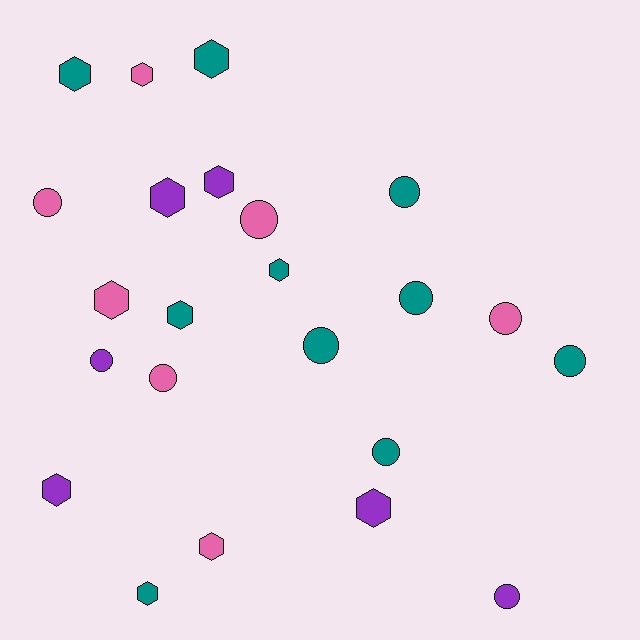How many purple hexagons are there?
There are 4 purple hexagons.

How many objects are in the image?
There are 23 objects.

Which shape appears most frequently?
Hexagon, with 12 objects.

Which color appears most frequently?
Teal, with 10 objects.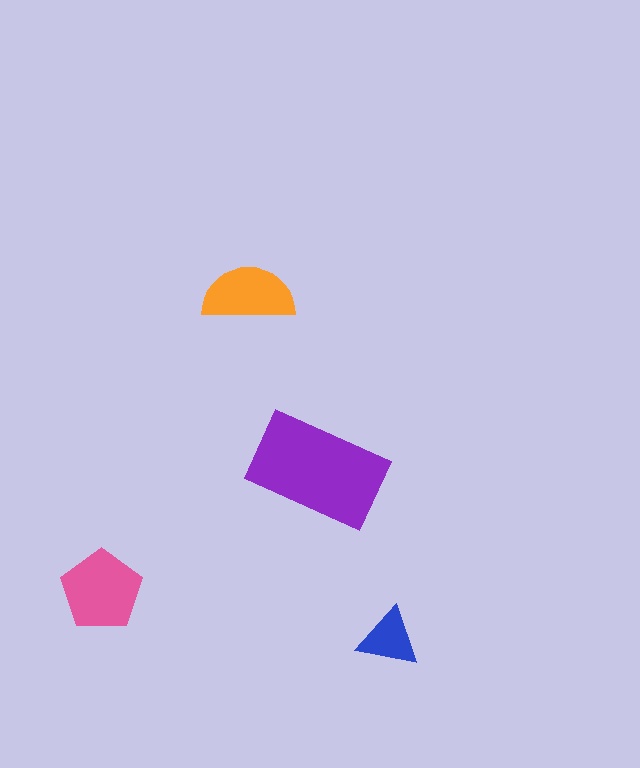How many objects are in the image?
There are 4 objects in the image.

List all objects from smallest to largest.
The blue triangle, the orange semicircle, the pink pentagon, the purple rectangle.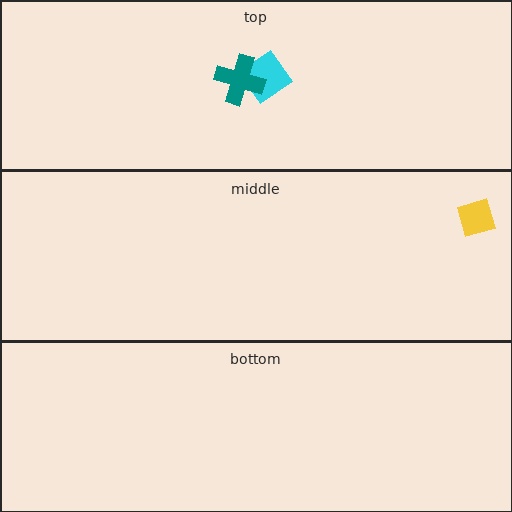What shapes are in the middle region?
The yellow diamond.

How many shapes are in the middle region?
1.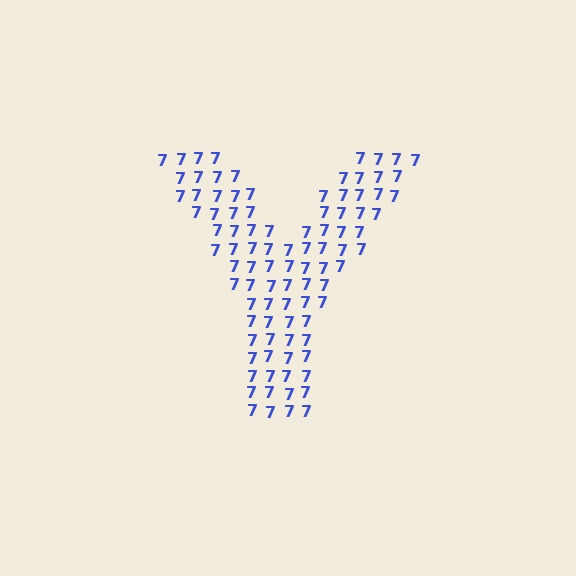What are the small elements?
The small elements are digit 7's.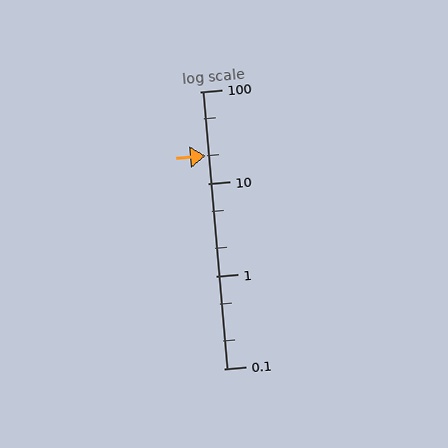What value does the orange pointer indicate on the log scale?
The pointer indicates approximately 20.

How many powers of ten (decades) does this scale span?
The scale spans 3 decades, from 0.1 to 100.